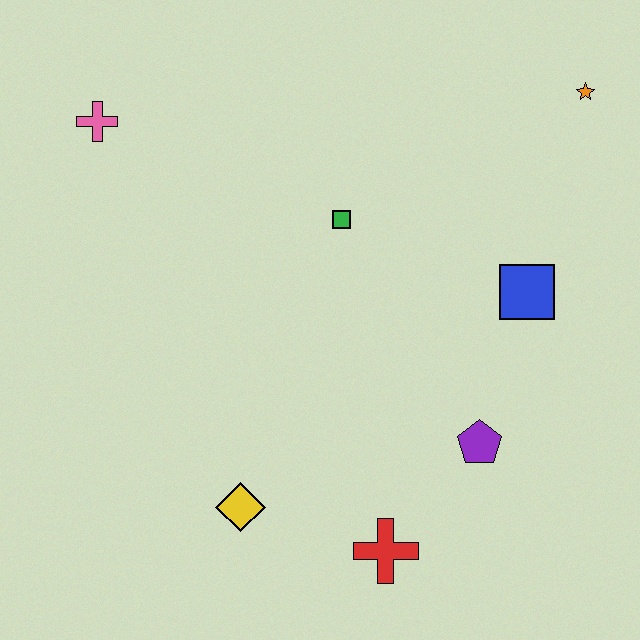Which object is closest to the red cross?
The purple pentagon is closest to the red cross.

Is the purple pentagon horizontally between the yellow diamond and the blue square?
Yes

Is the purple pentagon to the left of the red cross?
No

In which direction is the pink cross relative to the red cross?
The pink cross is above the red cross.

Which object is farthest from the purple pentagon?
The pink cross is farthest from the purple pentagon.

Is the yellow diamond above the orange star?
No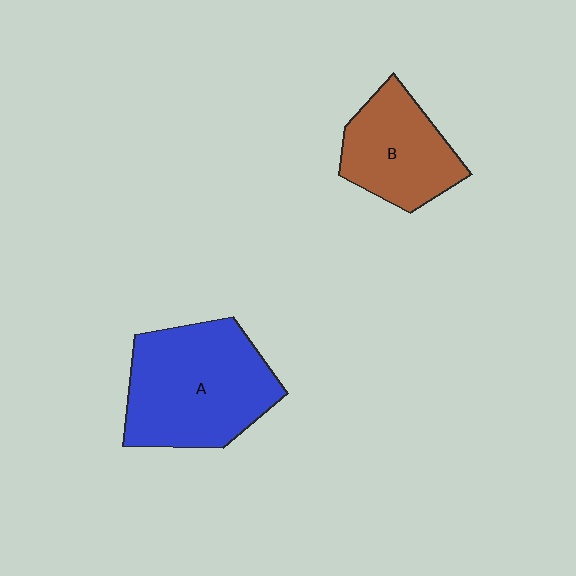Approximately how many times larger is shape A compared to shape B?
Approximately 1.5 times.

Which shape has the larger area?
Shape A (blue).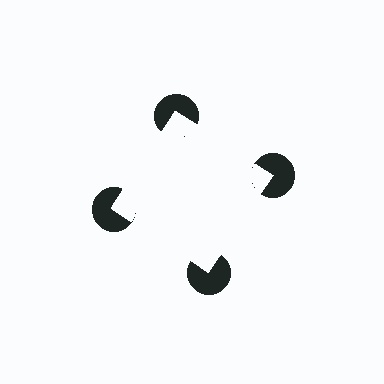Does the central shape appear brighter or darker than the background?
It typically appears slightly brighter than the background, even though no actual brightness change is drawn.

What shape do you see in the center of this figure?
An illusory square — its edges are inferred from the aligned wedge cuts in the pac-man discs, not physically drawn.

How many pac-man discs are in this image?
There are 4 — one at each vertex of the illusory square.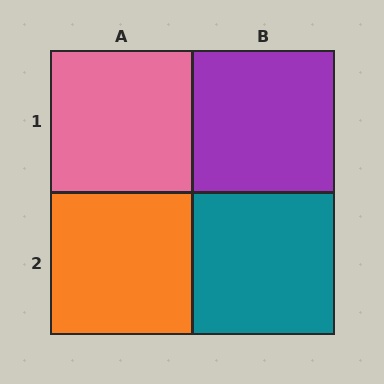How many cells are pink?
1 cell is pink.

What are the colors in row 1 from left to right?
Pink, purple.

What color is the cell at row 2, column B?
Teal.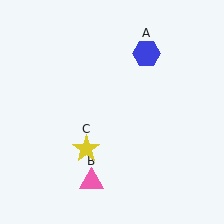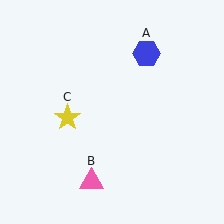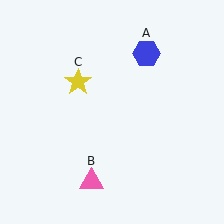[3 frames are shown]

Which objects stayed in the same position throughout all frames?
Blue hexagon (object A) and pink triangle (object B) remained stationary.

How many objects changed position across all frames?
1 object changed position: yellow star (object C).